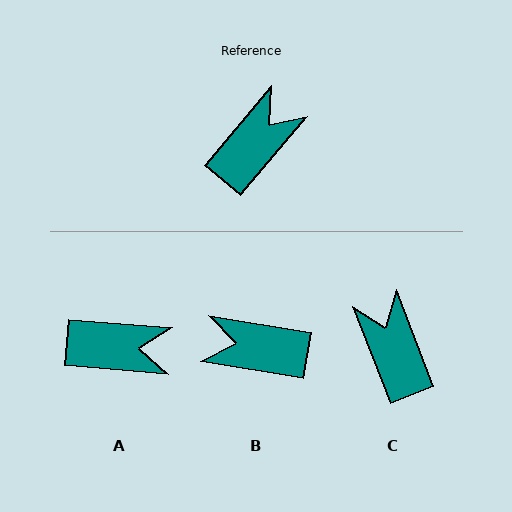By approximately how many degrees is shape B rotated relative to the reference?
Approximately 121 degrees counter-clockwise.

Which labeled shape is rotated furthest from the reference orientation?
B, about 121 degrees away.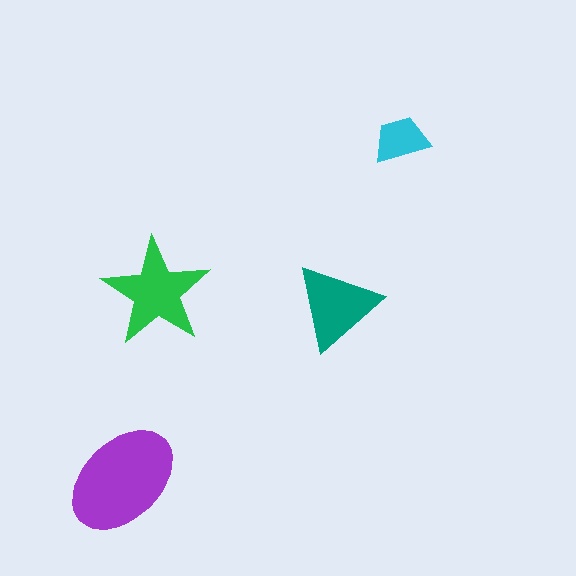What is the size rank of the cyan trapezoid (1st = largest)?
4th.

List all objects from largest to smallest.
The purple ellipse, the green star, the teal triangle, the cyan trapezoid.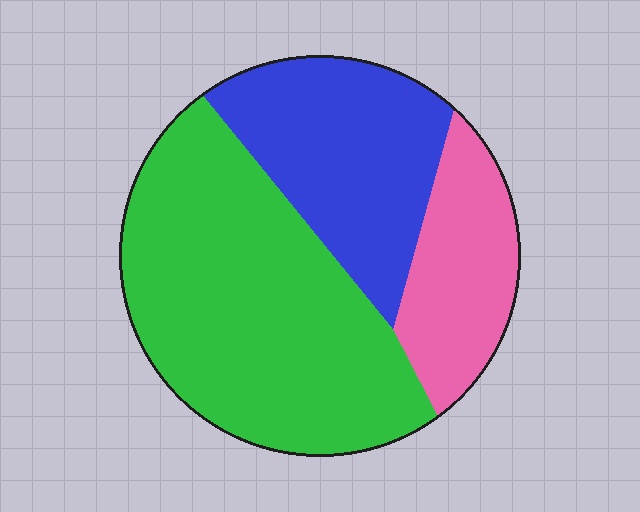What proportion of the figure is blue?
Blue takes up between a quarter and a half of the figure.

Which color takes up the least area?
Pink, at roughly 20%.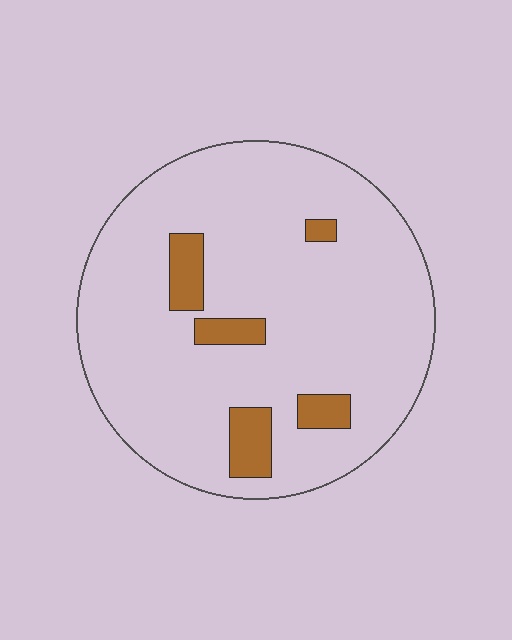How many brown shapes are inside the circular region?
5.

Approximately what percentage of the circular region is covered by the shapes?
Approximately 10%.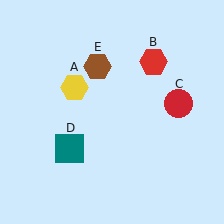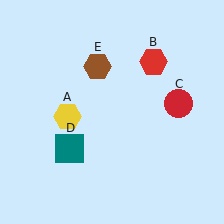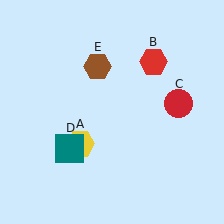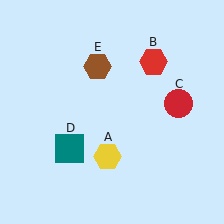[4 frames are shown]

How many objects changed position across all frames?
1 object changed position: yellow hexagon (object A).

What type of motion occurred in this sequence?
The yellow hexagon (object A) rotated counterclockwise around the center of the scene.